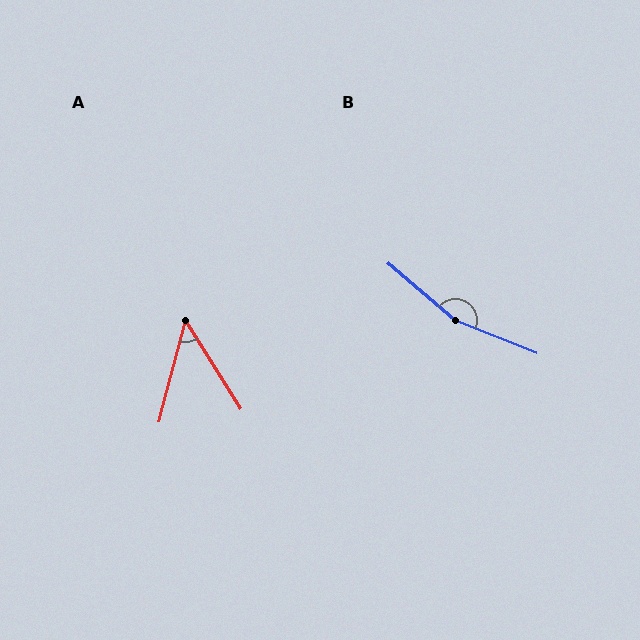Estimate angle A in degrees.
Approximately 47 degrees.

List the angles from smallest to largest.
A (47°), B (162°).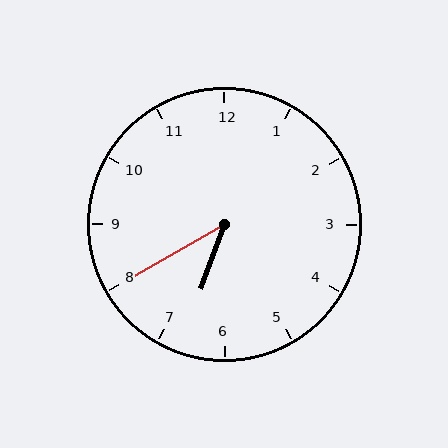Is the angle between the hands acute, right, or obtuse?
It is acute.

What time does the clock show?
6:40.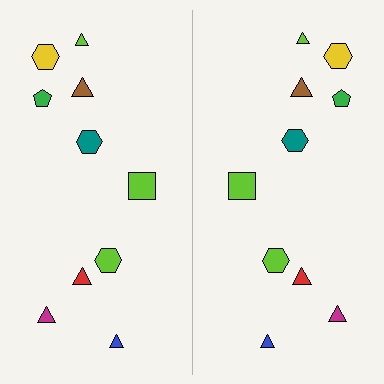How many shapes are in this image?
There are 20 shapes in this image.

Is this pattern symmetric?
Yes, this pattern has bilateral (reflection) symmetry.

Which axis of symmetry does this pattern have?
The pattern has a vertical axis of symmetry running through the center of the image.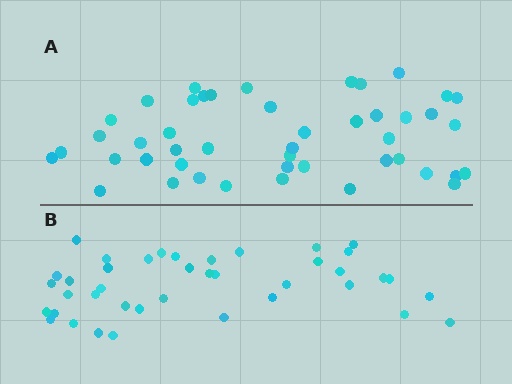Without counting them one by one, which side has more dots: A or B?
Region A (the top region) has more dots.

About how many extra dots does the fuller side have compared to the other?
Region A has about 6 more dots than region B.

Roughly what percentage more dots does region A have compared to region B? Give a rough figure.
About 15% more.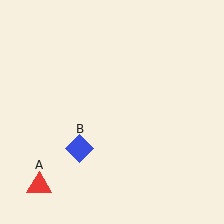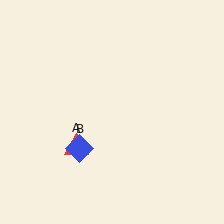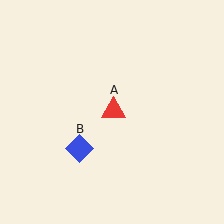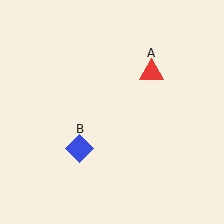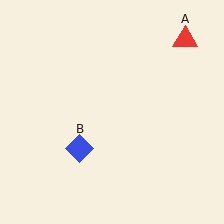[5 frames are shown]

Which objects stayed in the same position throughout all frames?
Blue diamond (object B) remained stationary.